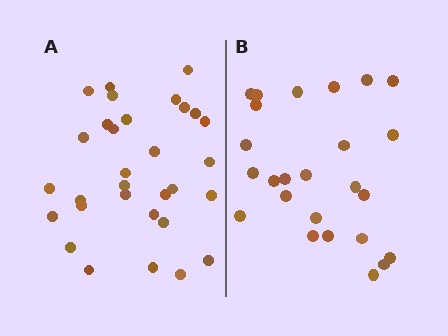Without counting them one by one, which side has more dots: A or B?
Region A (the left region) has more dots.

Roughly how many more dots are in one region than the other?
Region A has about 6 more dots than region B.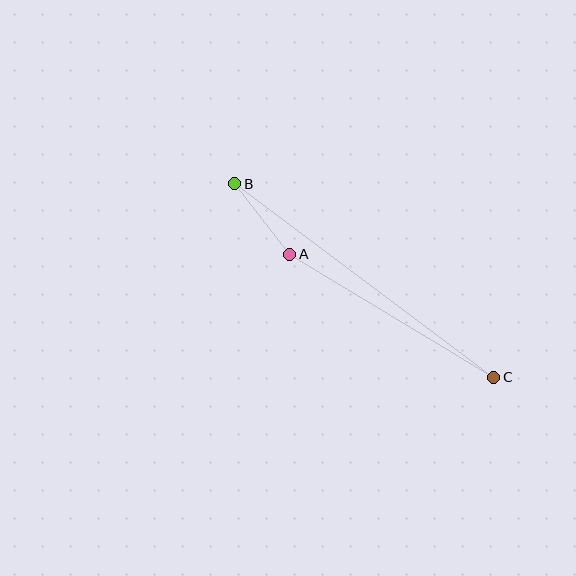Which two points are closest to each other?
Points A and B are closest to each other.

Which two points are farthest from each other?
Points B and C are farthest from each other.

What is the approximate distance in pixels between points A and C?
The distance between A and C is approximately 238 pixels.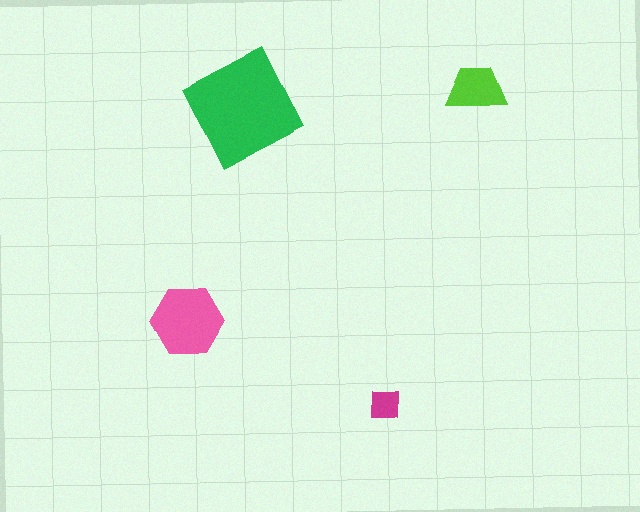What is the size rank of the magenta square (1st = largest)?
4th.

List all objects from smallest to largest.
The magenta square, the lime trapezoid, the pink hexagon, the green diamond.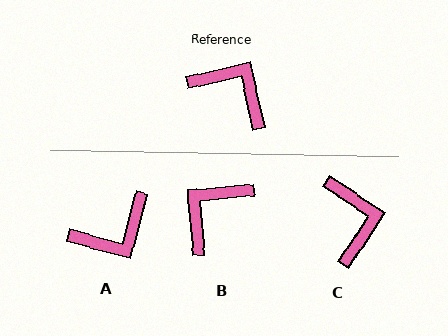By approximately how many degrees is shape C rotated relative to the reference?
Approximately 46 degrees clockwise.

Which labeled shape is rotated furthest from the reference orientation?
A, about 117 degrees away.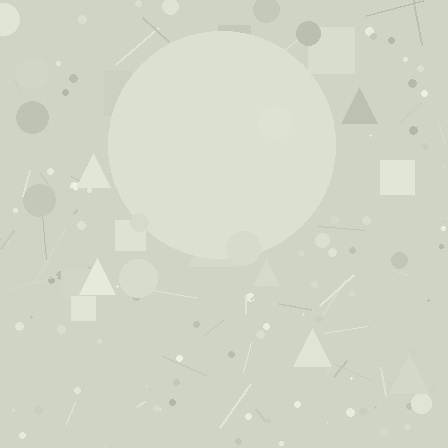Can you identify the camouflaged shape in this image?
The camouflaged shape is a circle.